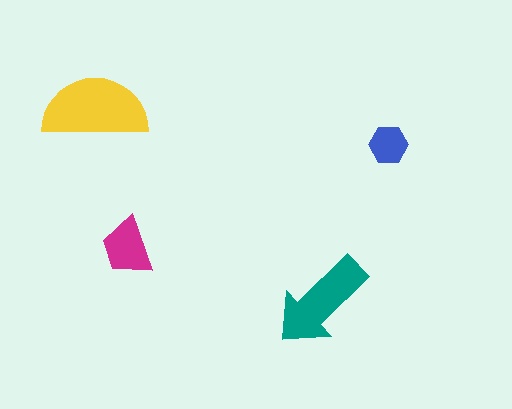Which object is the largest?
The yellow semicircle.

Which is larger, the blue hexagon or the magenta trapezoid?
The magenta trapezoid.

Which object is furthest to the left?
The yellow semicircle is leftmost.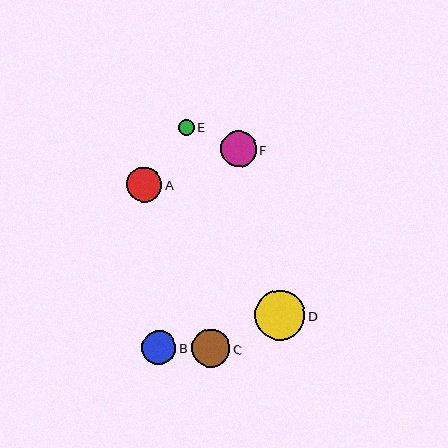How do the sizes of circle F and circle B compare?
Circle F and circle B are approximately the same size.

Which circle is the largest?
Circle D is the largest with a size of approximately 50 pixels.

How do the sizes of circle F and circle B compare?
Circle F and circle B are approximately the same size.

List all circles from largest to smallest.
From largest to smallest: D, C, F, A, B, E.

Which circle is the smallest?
Circle E is the smallest with a size of approximately 16 pixels.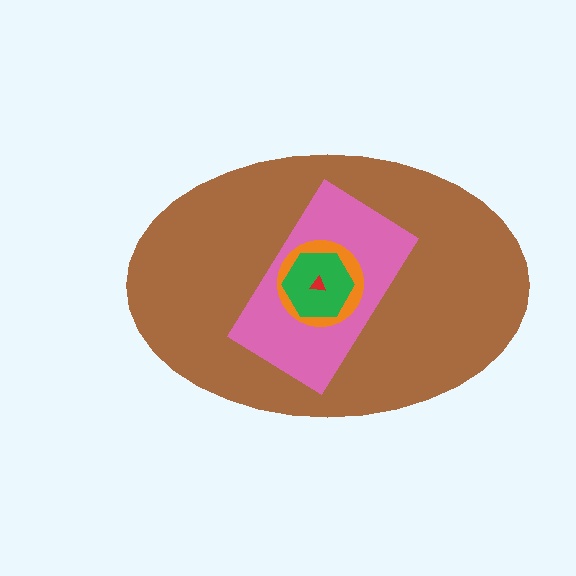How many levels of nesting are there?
5.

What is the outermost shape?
The brown ellipse.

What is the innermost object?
The red triangle.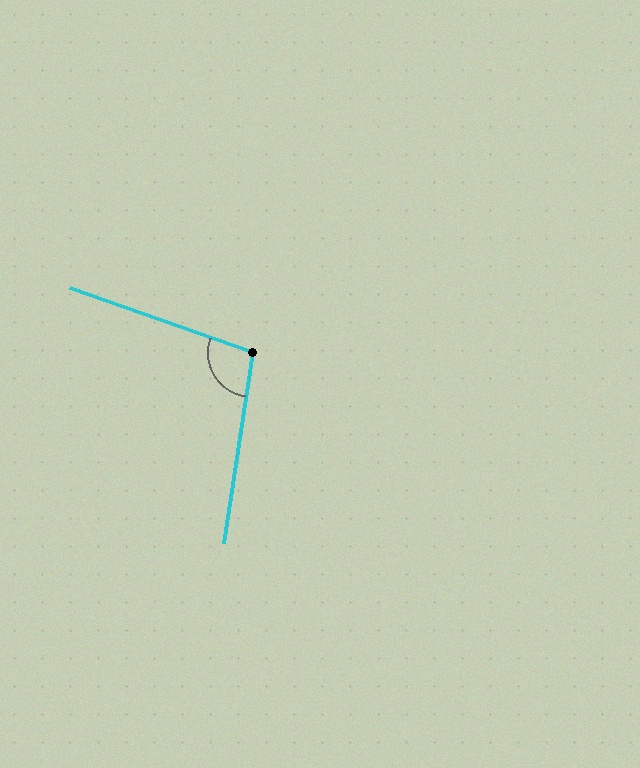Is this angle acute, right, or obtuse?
It is obtuse.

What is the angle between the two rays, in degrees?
Approximately 101 degrees.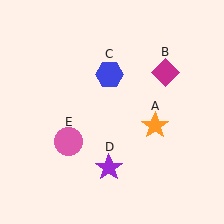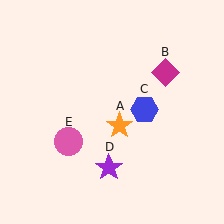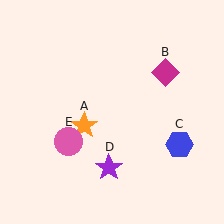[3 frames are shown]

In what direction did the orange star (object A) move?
The orange star (object A) moved left.